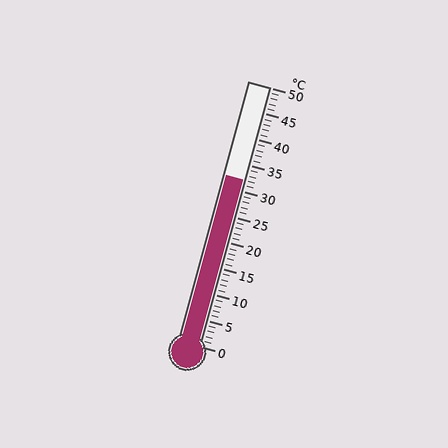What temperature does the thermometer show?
The thermometer shows approximately 32°C.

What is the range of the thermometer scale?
The thermometer scale ranges from 0°C to 50°C.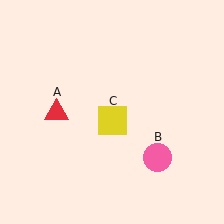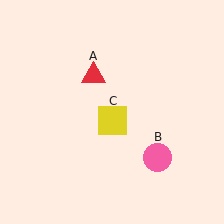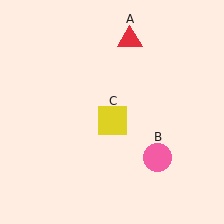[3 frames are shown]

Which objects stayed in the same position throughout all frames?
Pink circle (object B) and yellow square (object C) remained stationary.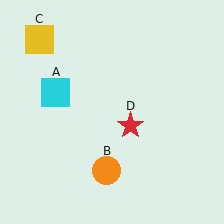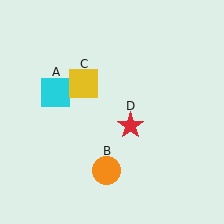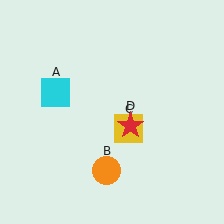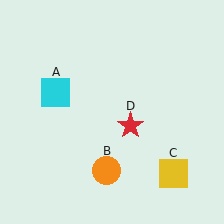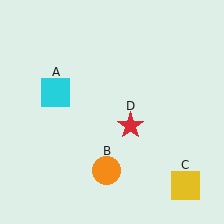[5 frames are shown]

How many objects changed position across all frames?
1 object changed position: yellow square (object C).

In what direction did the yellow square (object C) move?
The yellow square (object C) moved down and to the right.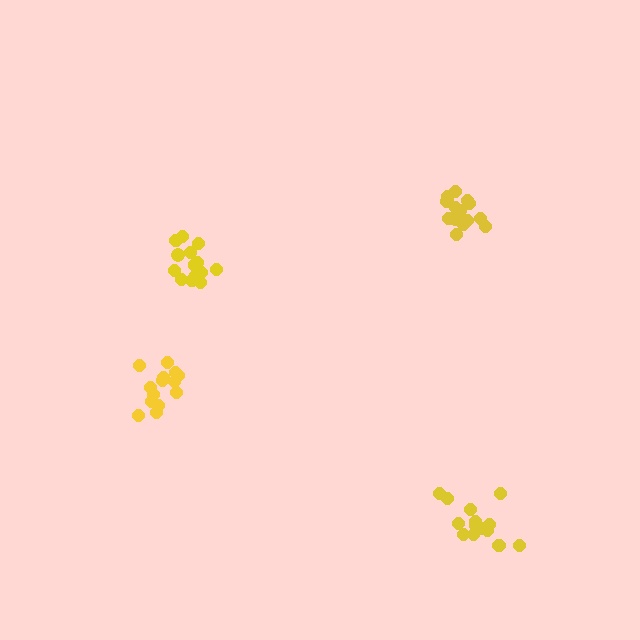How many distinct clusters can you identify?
There are 4 distinct clusters.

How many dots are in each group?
Group 1: 14 dots, Group 2: 14 dots, Group 3: 14 dots, Group 4: 15 dots (57 total).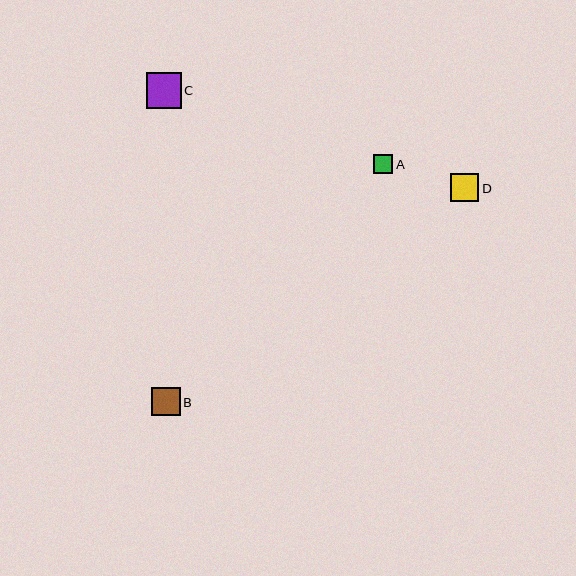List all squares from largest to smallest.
From largest to smallest: C, B, D, A.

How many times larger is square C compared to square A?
Square C is approximately 1.8 times the size of square A.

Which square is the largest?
Square C is the largest with a size of approximately 35 pixels.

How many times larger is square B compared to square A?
Square B is approximately 1.5 times the size of square A.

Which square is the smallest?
Square A is the smallest with a size of approximately 19 pixels.